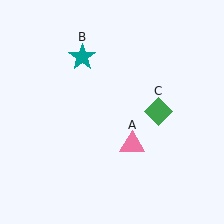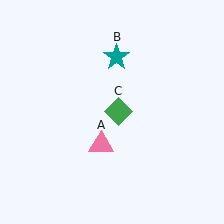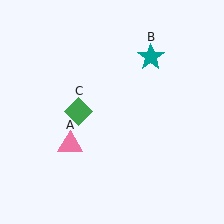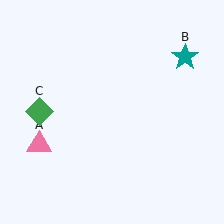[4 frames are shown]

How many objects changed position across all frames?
3 objects changed position: pink triangle (object A), teal star (object B), green diamond (object C).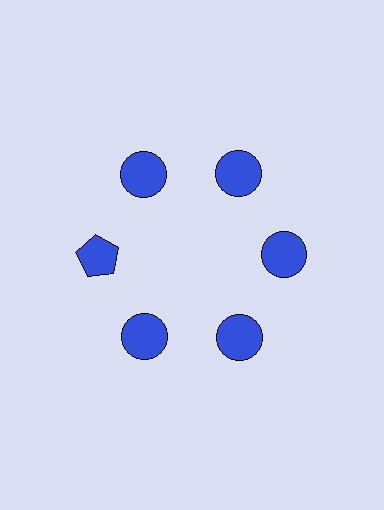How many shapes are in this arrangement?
There are 6 shapes arranged in a ring pattern.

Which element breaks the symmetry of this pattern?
The blue pentagon at roughly the 9 o'clock position breaks the symmetry. All other shapes are blue circles.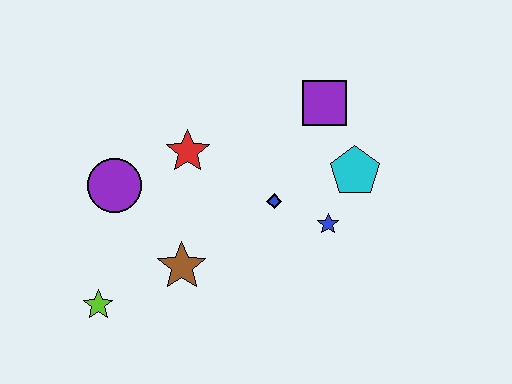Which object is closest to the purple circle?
The red star is closest to the purple circle.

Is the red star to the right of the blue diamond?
No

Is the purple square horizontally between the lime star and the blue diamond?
No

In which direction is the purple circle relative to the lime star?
The purple circle is above the lime star.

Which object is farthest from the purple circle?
The cyan pentagon is farthest from the purple circle.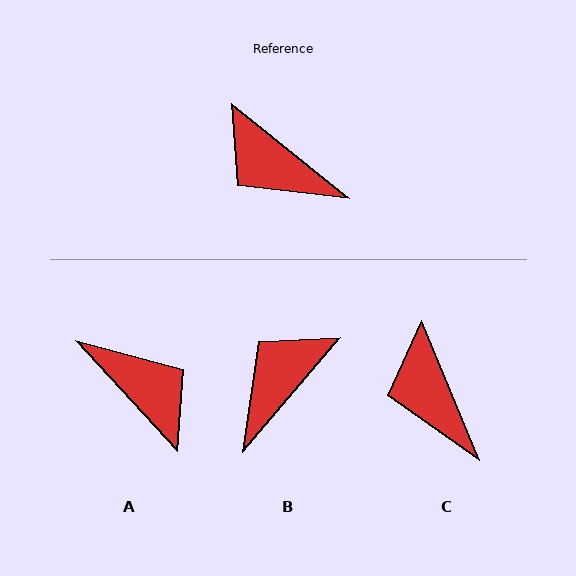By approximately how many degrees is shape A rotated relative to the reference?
Approximately 172 degrees counter-clockwise.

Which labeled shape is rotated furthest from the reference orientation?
A, about 172 degrees away.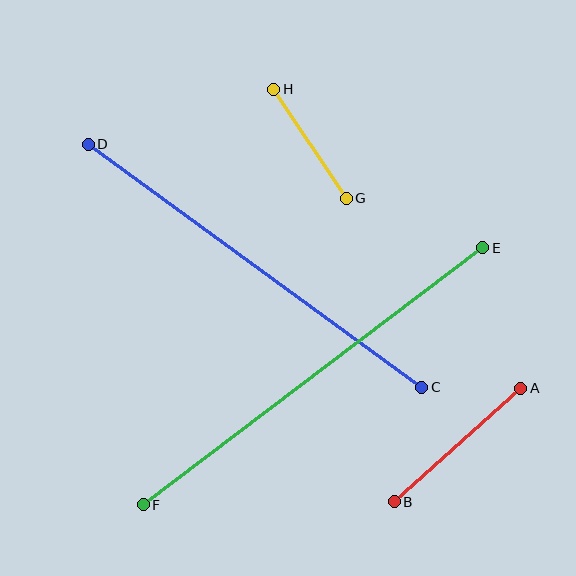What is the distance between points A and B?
The distance is approximately 170 pixels.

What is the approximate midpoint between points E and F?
The midpoint is at approximately (313, 376) pixels.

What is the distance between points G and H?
The distance is approximately 131 pixels.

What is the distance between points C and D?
The distance is approximately 412 pixels.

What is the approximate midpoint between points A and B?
The midpoint is at approximately (458, 445) pixels.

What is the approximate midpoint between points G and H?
The midpoint is at approximately (310, 144) pixels.